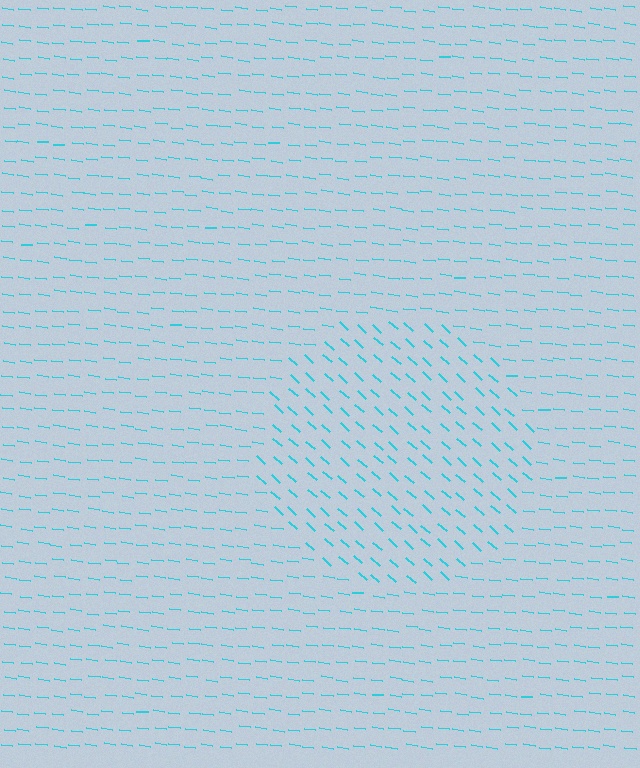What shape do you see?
I see a circle.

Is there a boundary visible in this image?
Yes, there is a texture boundary formed by a change in line orientation.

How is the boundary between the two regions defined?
The boundary is defined purely by a change in line orientation (approximately 35 degrees difference). All lines are the same color and thickness.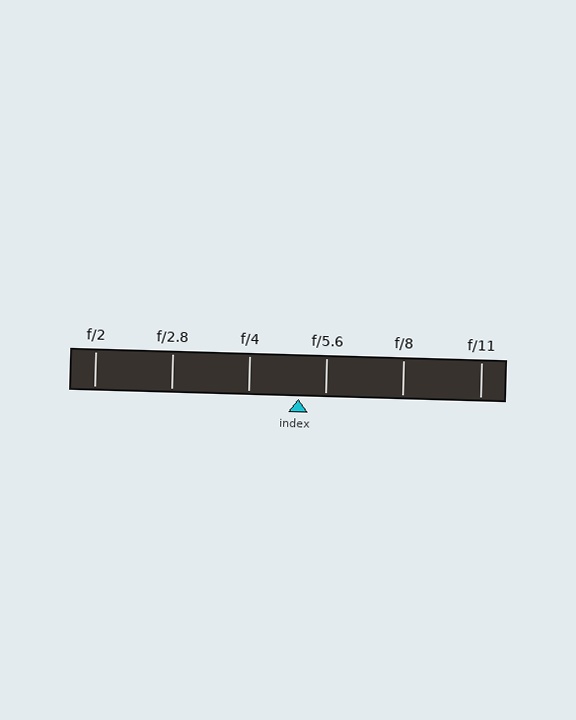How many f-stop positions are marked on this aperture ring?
There are 6 f-stop positions marked.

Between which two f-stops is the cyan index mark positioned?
The index mark is between f/4 and f/5.6.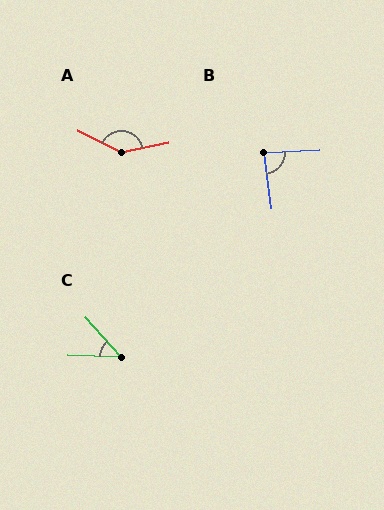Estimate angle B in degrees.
Approximately 85 degrees.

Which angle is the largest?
A, at approximately 141 degrees.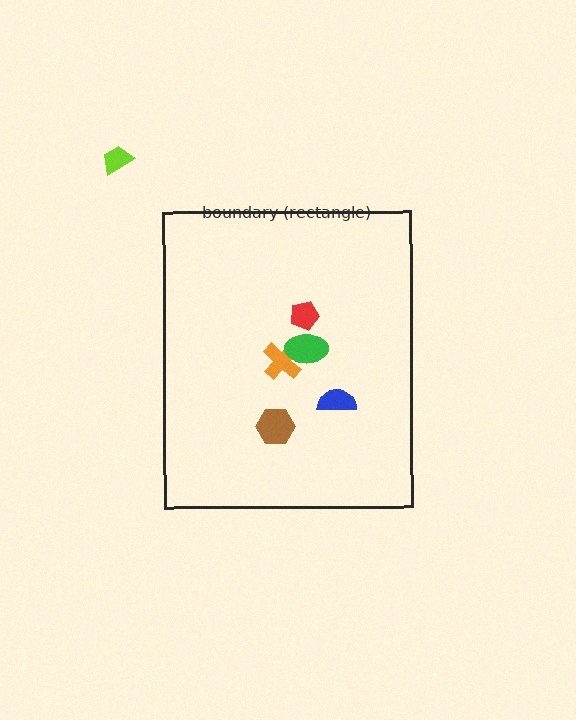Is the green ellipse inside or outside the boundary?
Inside.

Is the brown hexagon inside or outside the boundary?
Inside.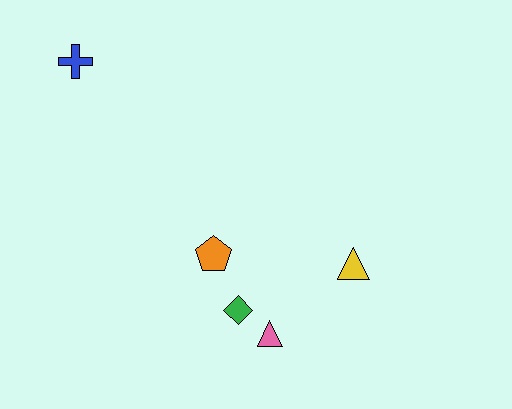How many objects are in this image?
There are 5 objects.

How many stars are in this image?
There are no stars.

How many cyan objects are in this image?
There are no cyan objects.